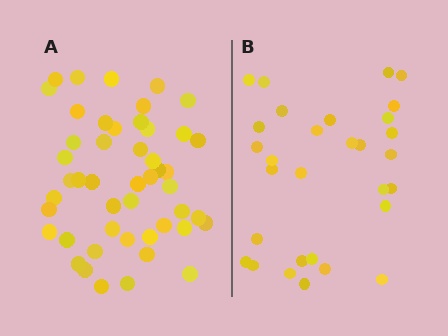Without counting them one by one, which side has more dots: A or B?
Region A (the left region) has more dots.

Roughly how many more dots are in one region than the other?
Region A has approximately 20 more dots than region B.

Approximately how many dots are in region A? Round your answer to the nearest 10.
About 50 dots. (The exact count is 48, which rounds to 50.)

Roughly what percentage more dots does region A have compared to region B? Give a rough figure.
About 60% more.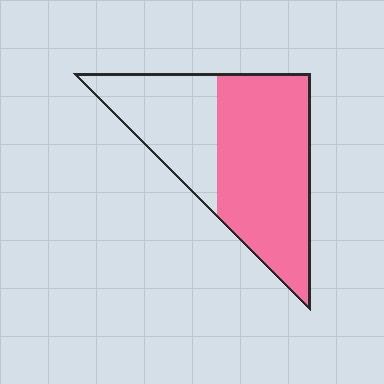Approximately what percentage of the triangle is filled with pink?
Approximately 65%.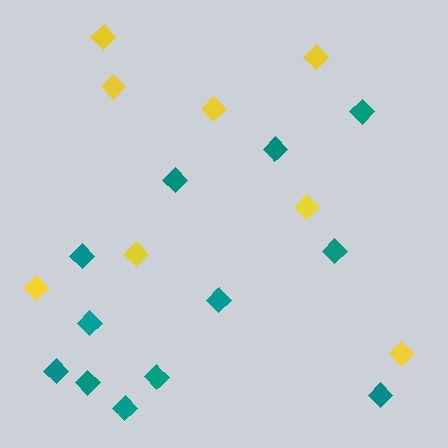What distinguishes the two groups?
There are 2 groups: one group of yellow diamonds (8) and one group of teal diamonds (12).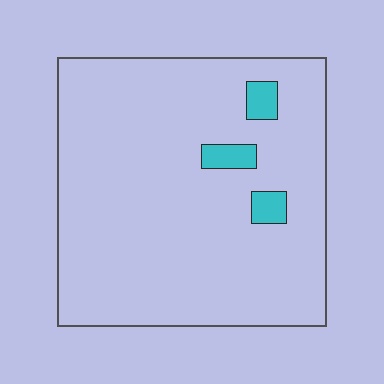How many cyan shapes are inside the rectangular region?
3.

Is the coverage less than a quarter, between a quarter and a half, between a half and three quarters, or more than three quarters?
Less than a quarter.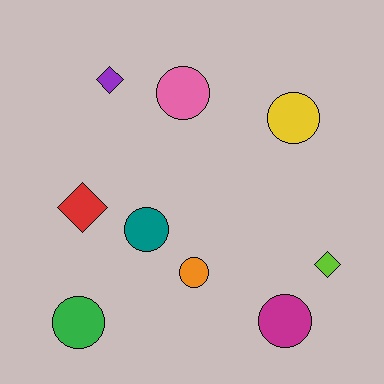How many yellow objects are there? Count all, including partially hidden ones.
There is 1 yellow object.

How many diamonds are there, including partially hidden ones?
There are 3 diamonds.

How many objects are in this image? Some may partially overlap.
There are 9 objects.